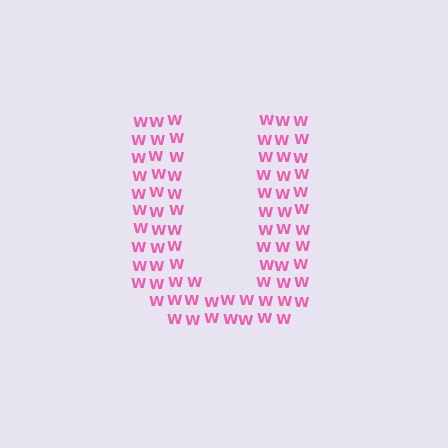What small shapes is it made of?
It is made of small letter W's.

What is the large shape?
The large shape is the letter U.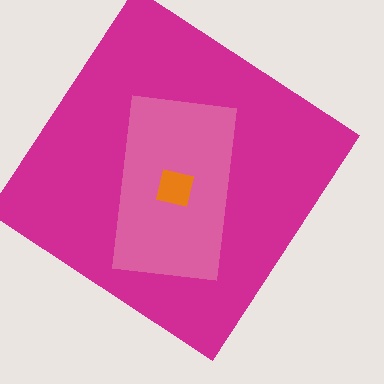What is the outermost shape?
The magenta diamond.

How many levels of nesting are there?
3.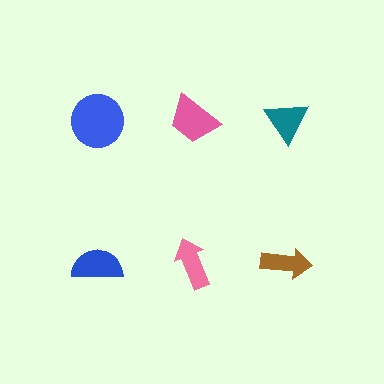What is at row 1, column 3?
A teal triangle.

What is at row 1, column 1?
A blue circle.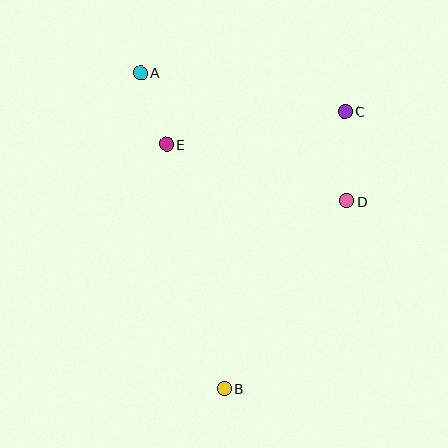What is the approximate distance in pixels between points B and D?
The distance between B and D is approximately 224 pixels.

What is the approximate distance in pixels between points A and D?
The distance between A and D is approximately 243 pixels.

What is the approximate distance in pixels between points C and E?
The distance between C and E is approximately 181 pixels.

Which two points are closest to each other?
Points A and E are closest to each other.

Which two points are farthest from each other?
Points A and B are farthest from each other.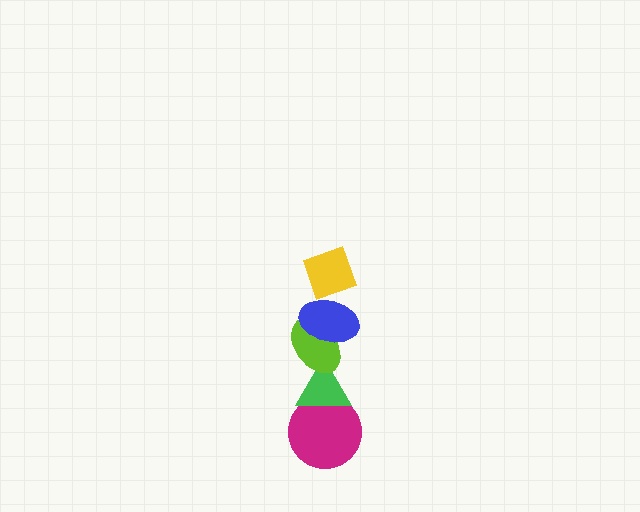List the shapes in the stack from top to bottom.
From top to bottom: the yellow diamond, the blue ellipse, the lime ellipse, the green triangle, the magenta circle.